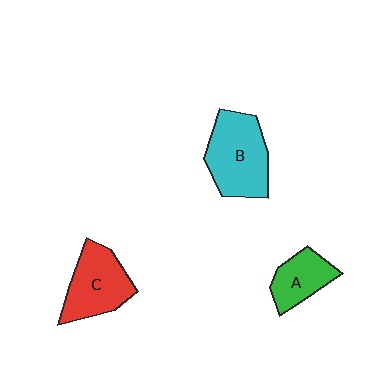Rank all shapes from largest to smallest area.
From largest to smallest: B (cyan), C (red), A (green).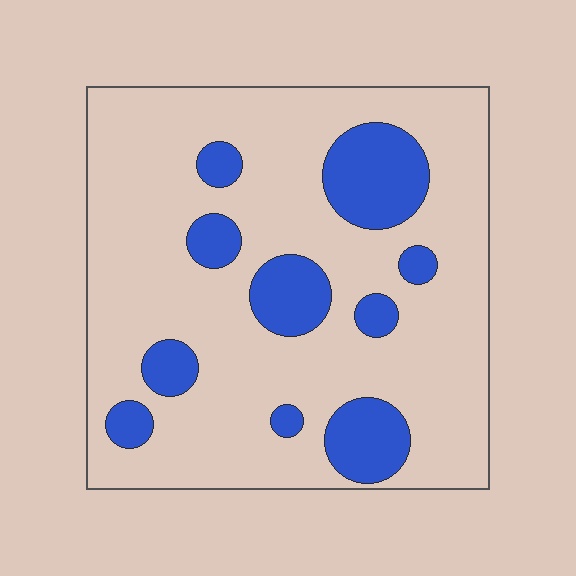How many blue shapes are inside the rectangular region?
10.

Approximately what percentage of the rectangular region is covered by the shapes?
Approximately 20%.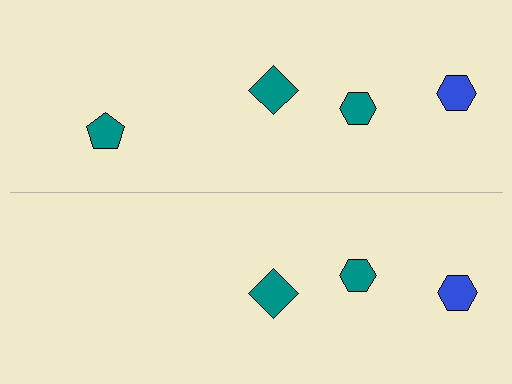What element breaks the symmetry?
A teal pentagon is missing from the bottom side.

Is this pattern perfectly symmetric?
No, the pattern is not perfectly symmetric. A teal pentagon is missing from the bottom side.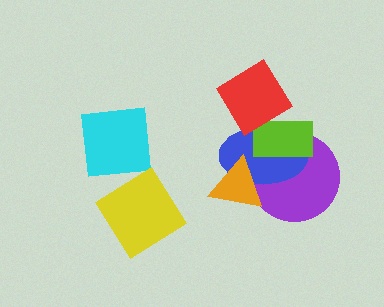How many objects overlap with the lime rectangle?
3 objects overlap with the lime rectangle.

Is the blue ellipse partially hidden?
Yes, it is partially covered by another shape.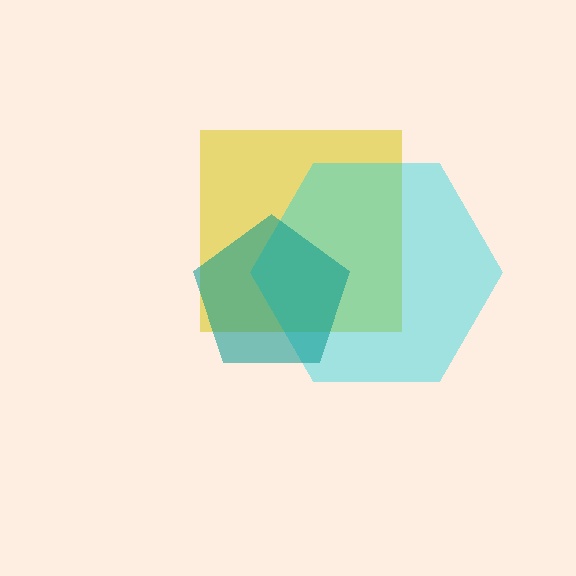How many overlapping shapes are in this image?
There are 3 overlapping shapes in the image.